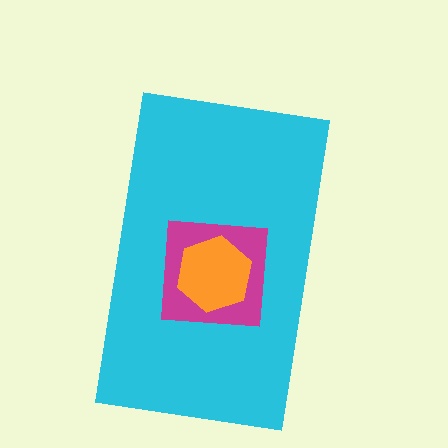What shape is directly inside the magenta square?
The orange hexagon.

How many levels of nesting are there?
3.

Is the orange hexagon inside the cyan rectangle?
Yes.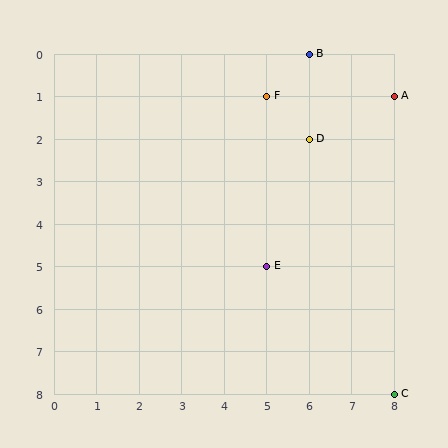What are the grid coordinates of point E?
Point E is at grid coordinates (5, 5).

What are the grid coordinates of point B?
Point B is at grid coordinates (6, 0).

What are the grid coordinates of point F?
Point F is at grid coordinates (5, 1).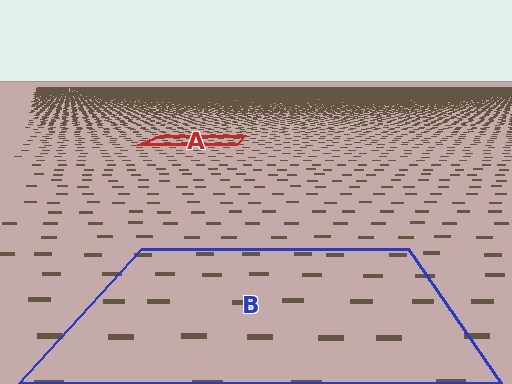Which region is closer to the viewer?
Region B is closer. The texture elements there are larger and more spread out.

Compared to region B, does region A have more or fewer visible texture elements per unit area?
Region A has more texture elements per unit area — they are packed more densely because it is farther away.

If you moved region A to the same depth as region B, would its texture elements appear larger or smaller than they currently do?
They would appear larger. At a closer depth, the same texture elements are projected at a bigger on-screen size.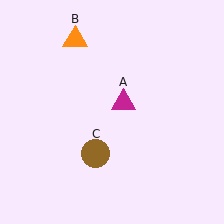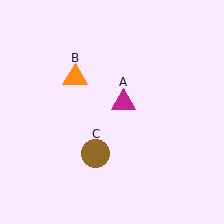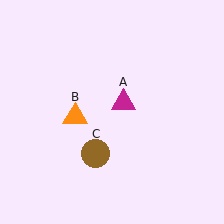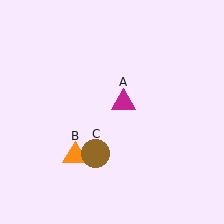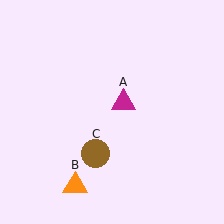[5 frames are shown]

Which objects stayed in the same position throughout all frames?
Magenta triangle (object A) and brown circle (object C) remained stationary.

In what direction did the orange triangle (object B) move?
The orange triangle (object B) moved down.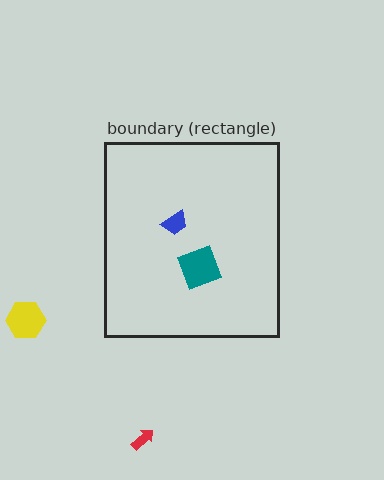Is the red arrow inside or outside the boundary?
Outside.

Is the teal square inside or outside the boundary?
Inside.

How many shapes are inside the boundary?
2 inside, 2 outside.